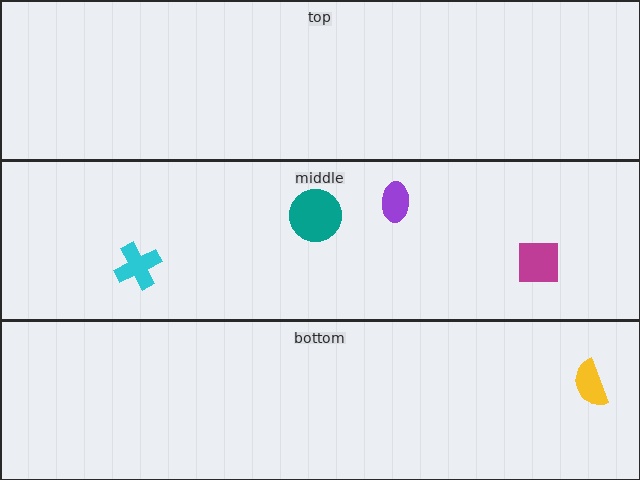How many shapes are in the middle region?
4.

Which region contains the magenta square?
The middle region.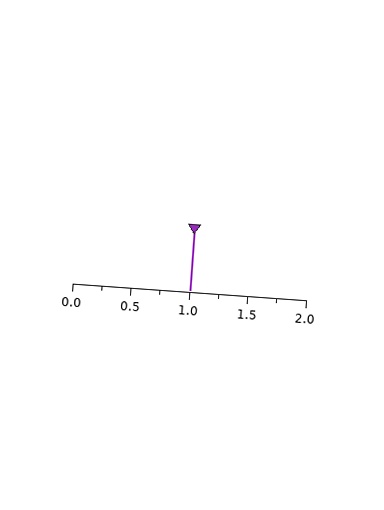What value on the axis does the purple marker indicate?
The marker indicates approximately 1.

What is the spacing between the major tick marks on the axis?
The major ticks are spaced 0.5 apart.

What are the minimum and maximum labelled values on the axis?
The axis runs from 0.0 to 2.0.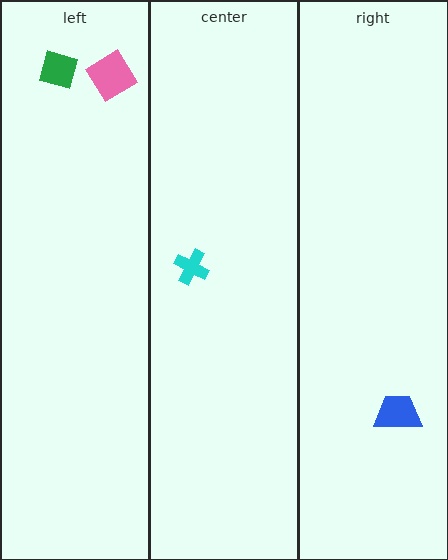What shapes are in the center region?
The cyan cross.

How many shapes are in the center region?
1.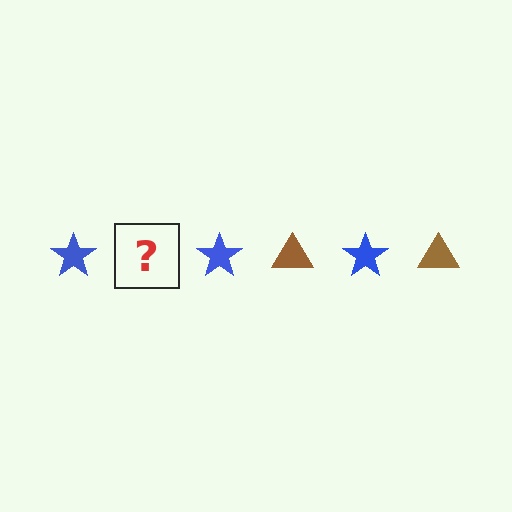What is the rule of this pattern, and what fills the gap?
The rule is that the pattern alternates between blue star and brown triangle. The gap should be filled with a brown triangle.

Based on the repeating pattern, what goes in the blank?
The blank should be a brown triangle.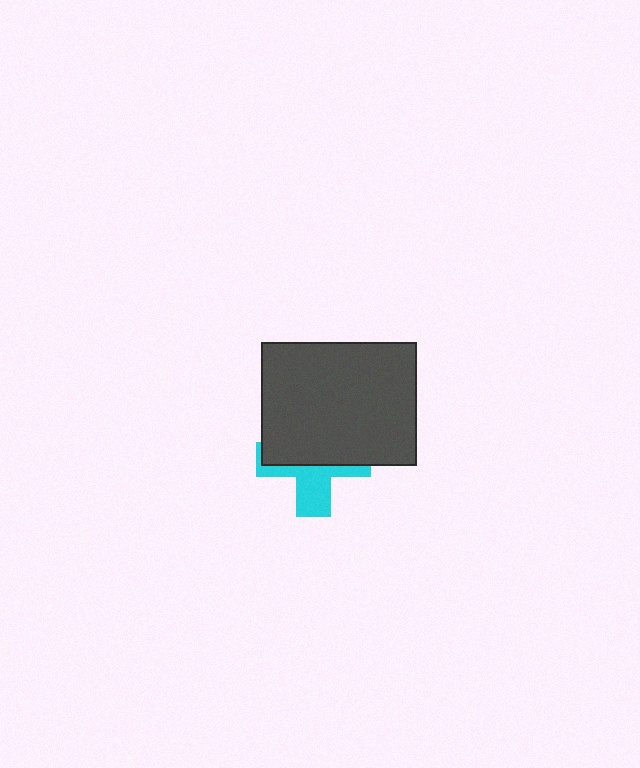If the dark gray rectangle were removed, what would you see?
You would see the complete cyan cross.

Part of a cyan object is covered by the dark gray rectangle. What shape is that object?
It is a cross.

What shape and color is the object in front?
The object in front is a dark gray rectangle.